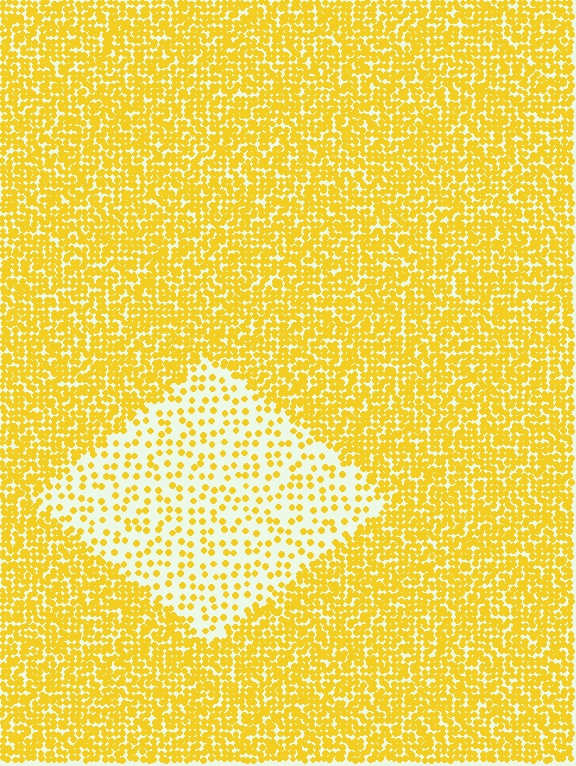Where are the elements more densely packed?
The elements are more densely packed outside the diamond boundary.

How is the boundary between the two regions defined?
The boundary is defined by a change in element density (approximately 3.0x ratio). All elements are the same color, size, and shape.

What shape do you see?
I see a diamond.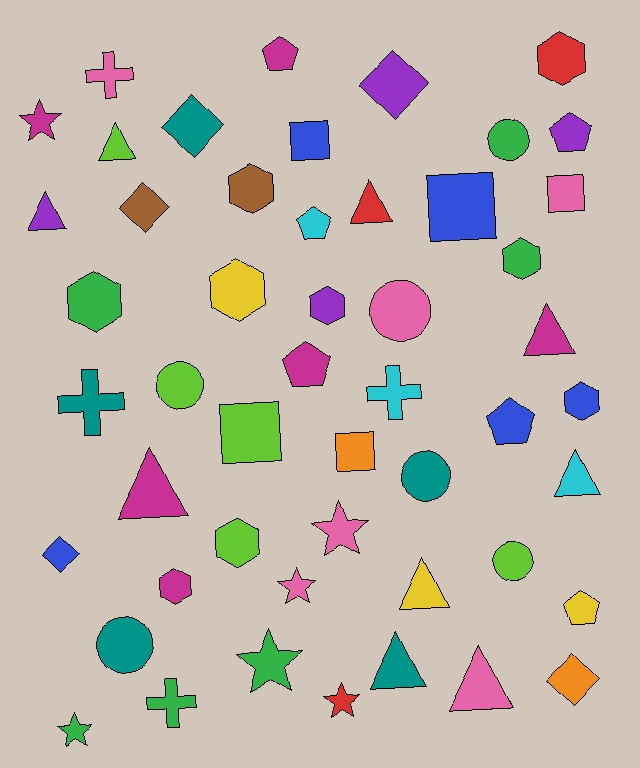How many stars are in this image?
There are 6 stars.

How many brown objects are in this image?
There are 2 brown objects.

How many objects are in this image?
There are 50 objects.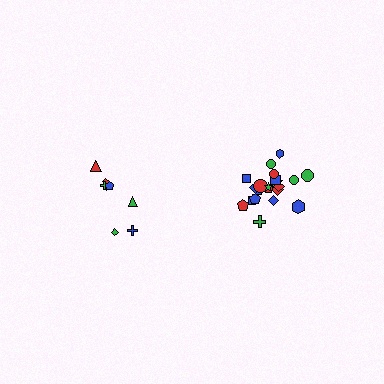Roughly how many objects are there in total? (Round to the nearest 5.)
Roughly 30 objects in total.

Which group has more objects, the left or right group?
The right group.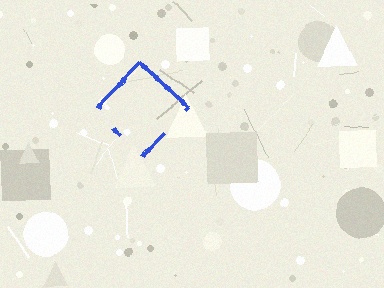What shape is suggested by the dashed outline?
The dashed outline suggests a diamond.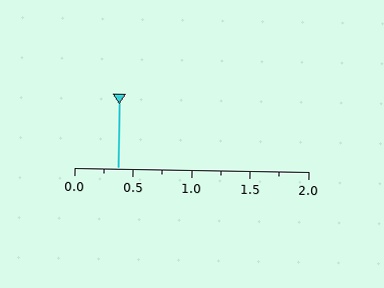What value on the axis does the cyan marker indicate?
The marker indicates approximately 0.38.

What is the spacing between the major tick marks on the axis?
The major ticks are spaced 0.5 apart.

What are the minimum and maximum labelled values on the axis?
The axis runs from 0.0 to 2.0.